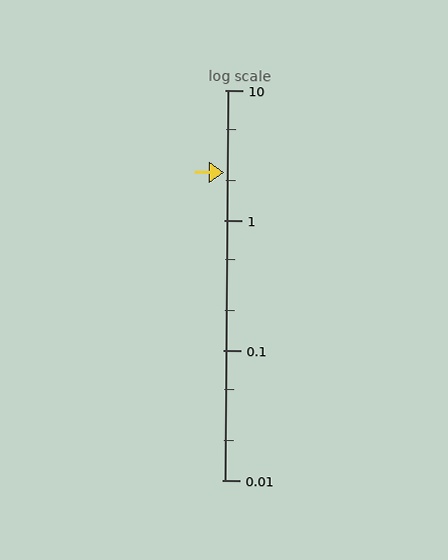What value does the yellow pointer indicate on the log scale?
The pointer indicates approximately 2.3.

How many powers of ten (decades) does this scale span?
The scale spans 3 decades, from 0.01 to 10.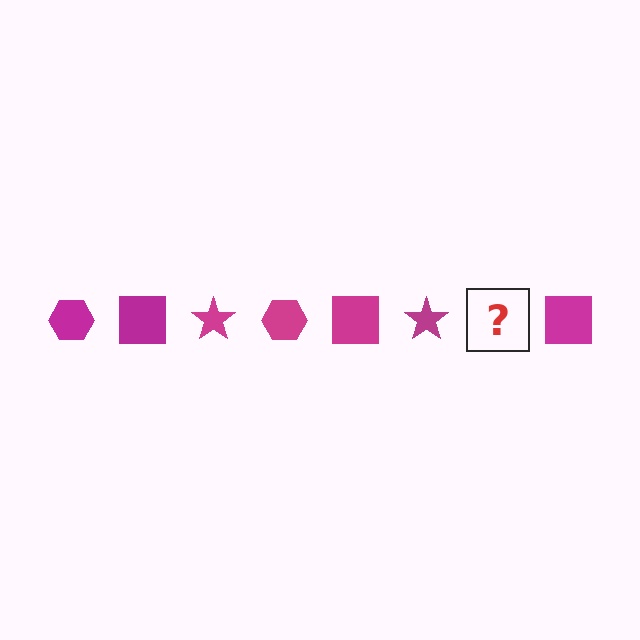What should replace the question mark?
The question mark should be replaced with a magenta hexagon.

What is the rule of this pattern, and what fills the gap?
The rule is that the pattern cycles through hexagon, square, star shapes in magenta. The gap should be filled with a magenta hexagon.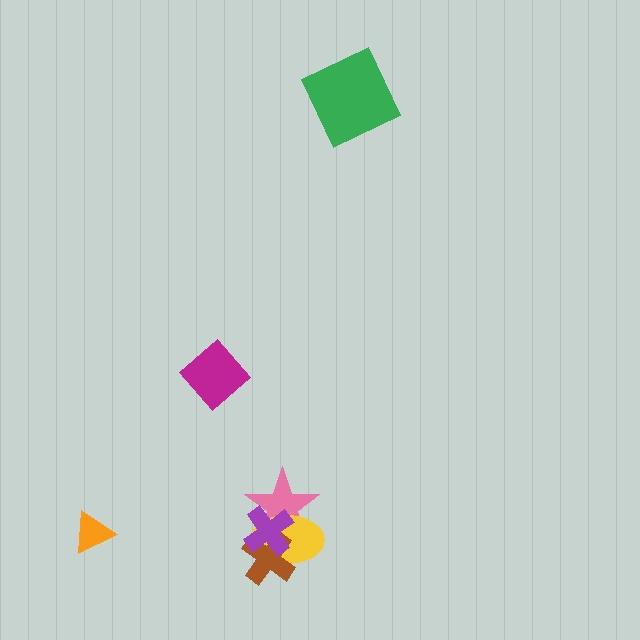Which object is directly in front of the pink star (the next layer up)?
The yellow ellipse is directly in front of the pink star.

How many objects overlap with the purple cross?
3 objects overlap with the purple cross.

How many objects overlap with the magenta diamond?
0 objects overlap with the magenta diamond.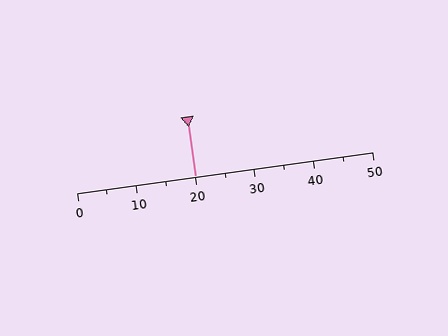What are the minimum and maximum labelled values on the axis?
The axis runs from 0 to 50.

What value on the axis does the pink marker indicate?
The marker indicates approximately 20.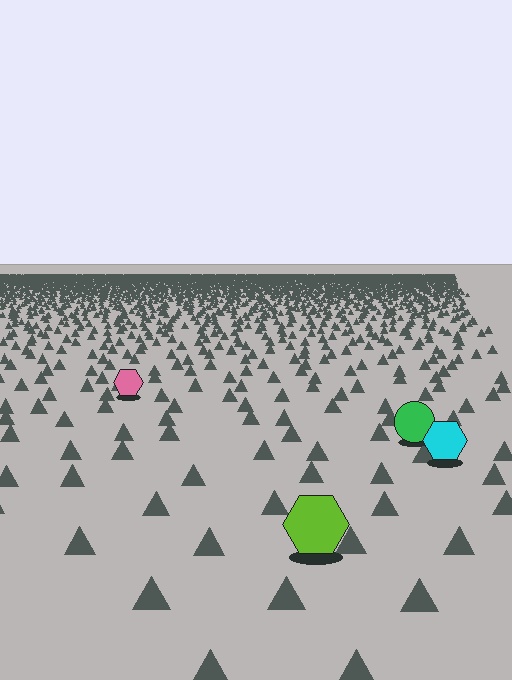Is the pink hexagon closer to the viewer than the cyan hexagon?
No. The cyan hexagon is closer — you can tell from the texture gradient: the ground texture is coarser near it.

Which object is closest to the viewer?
The lime hexagon is closest. The texture marks near it are larger and more spread out.